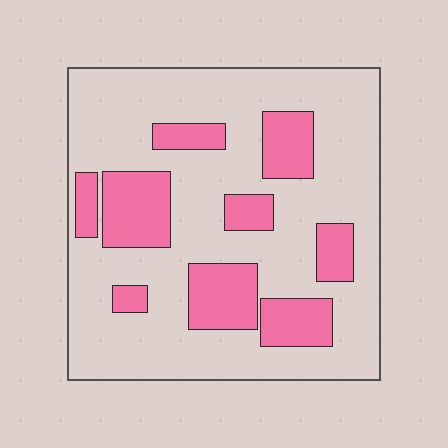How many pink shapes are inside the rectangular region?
9.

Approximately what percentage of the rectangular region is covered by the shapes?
Approximately 25%.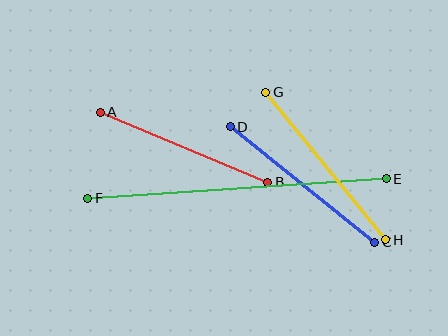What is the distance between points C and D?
The distance is approximately 185 pixels.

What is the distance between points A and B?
The distance is approximately 181 pixels.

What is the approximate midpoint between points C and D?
The midpoint is at approximately (302, 185) pixels.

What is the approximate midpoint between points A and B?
The midpoint is at approximately (184, 147) pixels.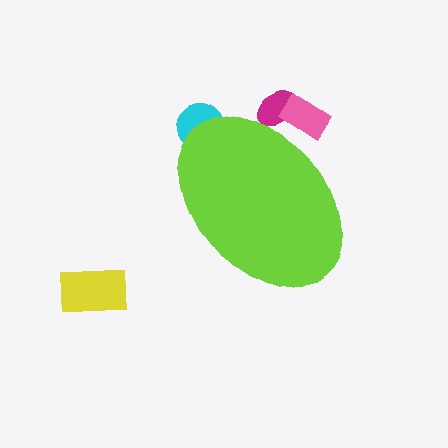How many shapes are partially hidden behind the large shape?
3 shapes are partially hidden.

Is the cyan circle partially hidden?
Yes, the cyan circle is partially hidden behind the lime ellipse.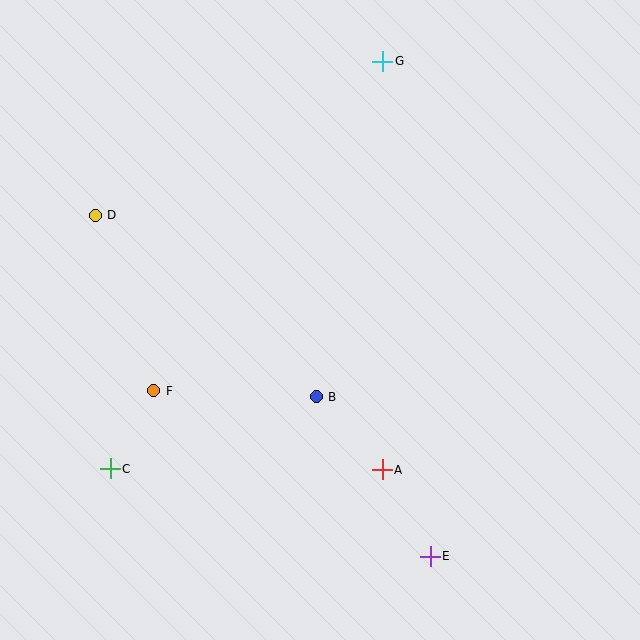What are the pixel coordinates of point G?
Point G is at (383, 61).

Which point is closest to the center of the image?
Point B at (316, 397) is closest to the center.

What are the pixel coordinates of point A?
Point A is at (382, 470).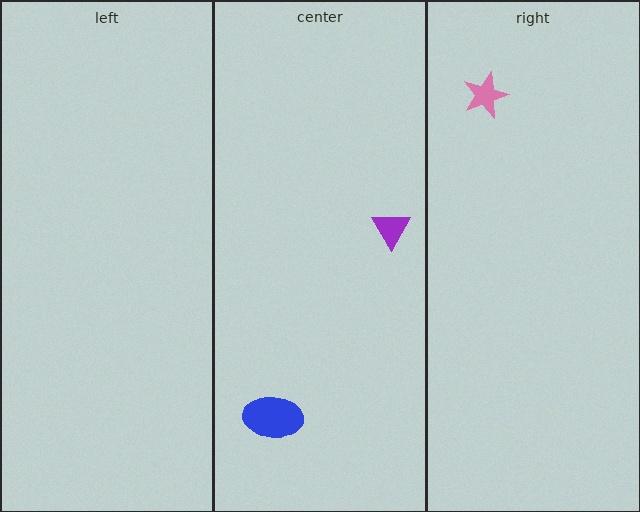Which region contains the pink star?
The right region.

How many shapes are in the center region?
2.